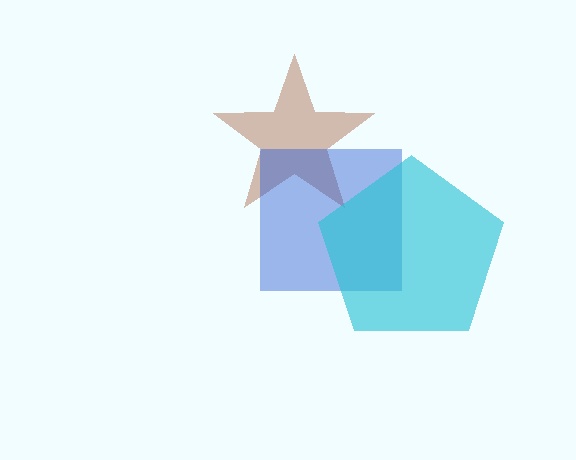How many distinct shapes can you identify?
There are 3 distinct shapes: a brown star, a blue square, a cyan pentagon.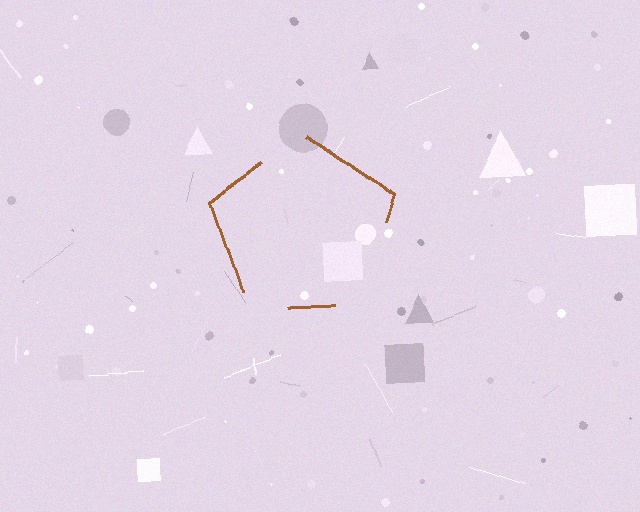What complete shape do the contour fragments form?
The contour fragments form a pentagon.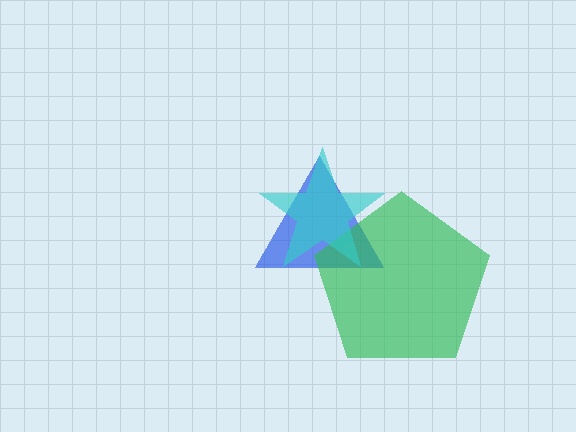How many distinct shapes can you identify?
There are 3 distinct shapes: a blue triangle, a green pentagon, a cyan star.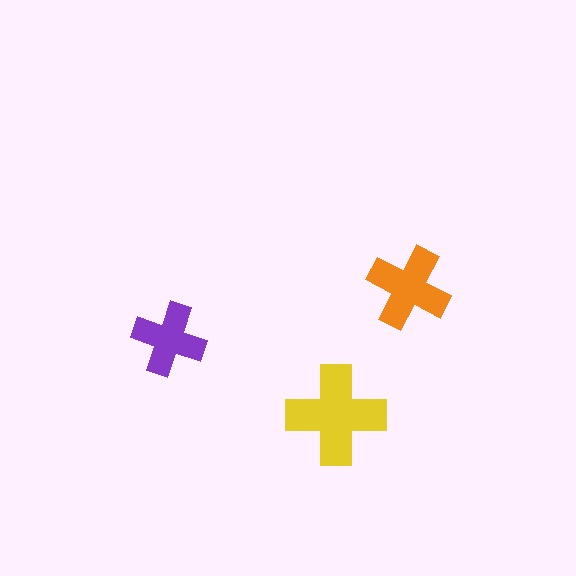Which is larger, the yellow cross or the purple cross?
The yellow one.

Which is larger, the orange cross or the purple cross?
The orange one.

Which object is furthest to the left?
The purple cross is leftmost.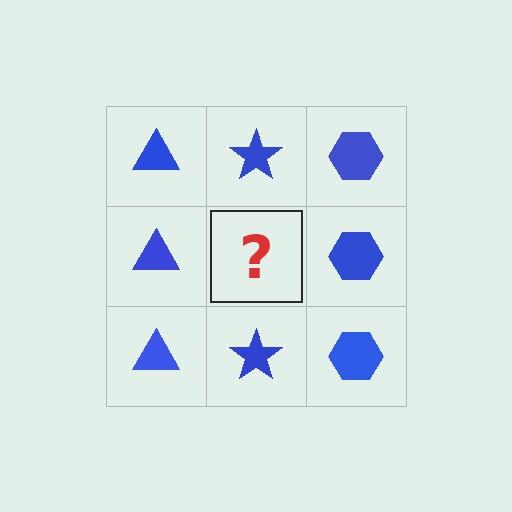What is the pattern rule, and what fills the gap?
The rule is that each column has a consistent shape. The gap should be filled with a blue star.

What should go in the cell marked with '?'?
The missing cell should contain a blue star.